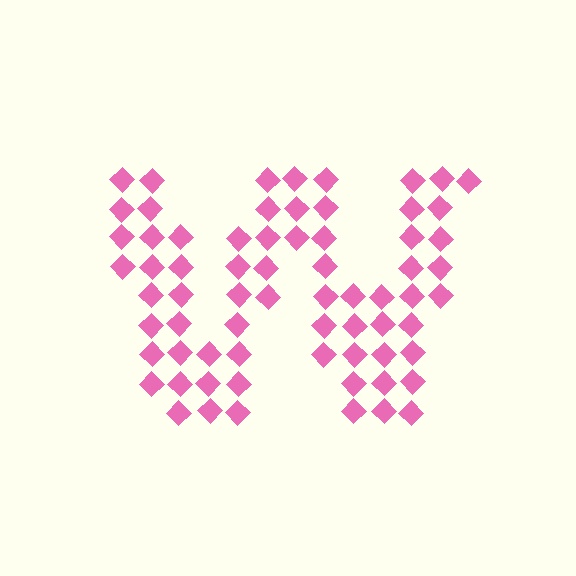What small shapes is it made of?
It is made of small diamonds.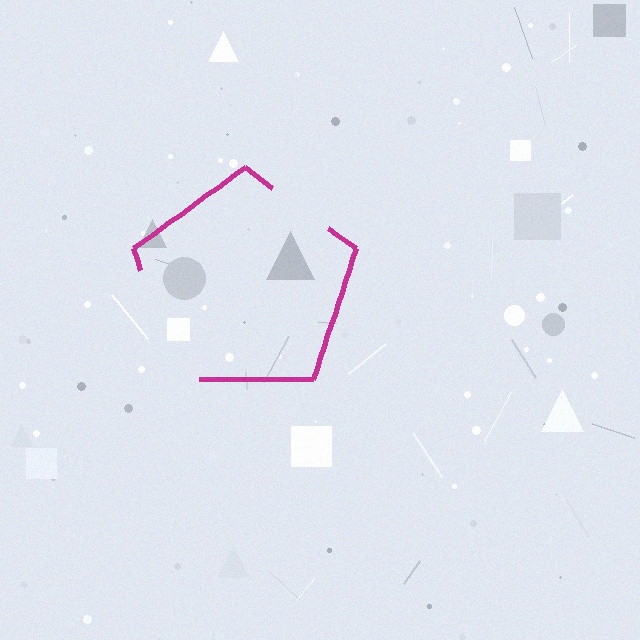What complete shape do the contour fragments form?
The contour fragments form a pentagon.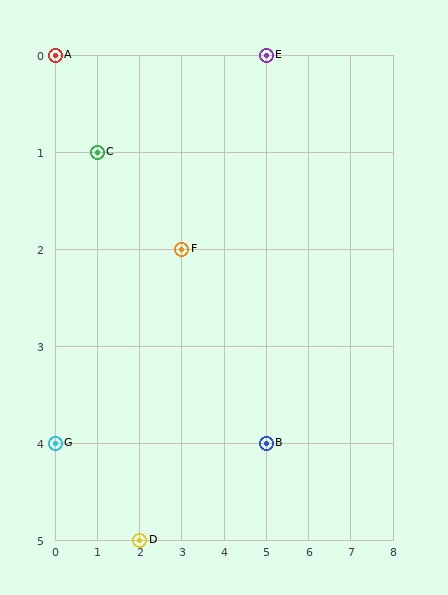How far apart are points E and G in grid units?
Points E and G are 5 columns and 4 rows apart (about 6.4 grid units diagonally).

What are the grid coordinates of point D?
Point D is at grid coordinates (2, 5).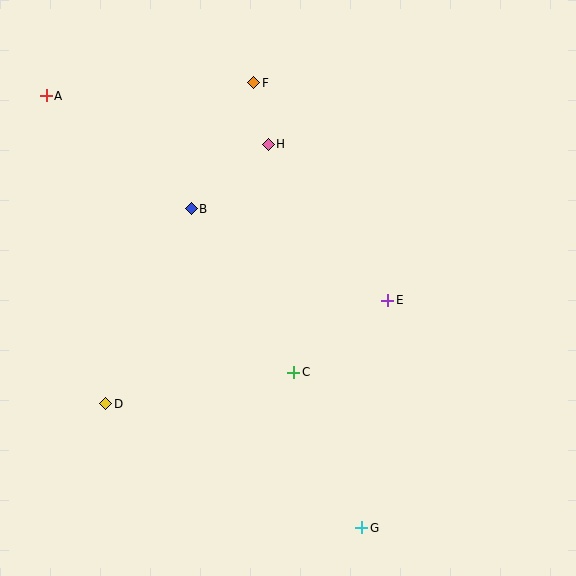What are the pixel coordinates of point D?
Point D is at (106, 404).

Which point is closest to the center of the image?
Point C at (294, 372) is closest to the center.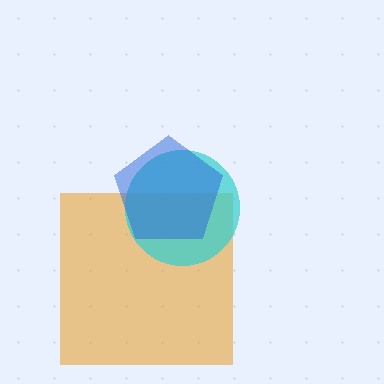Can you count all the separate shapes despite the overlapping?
Yes, there are 3 separate shapes.